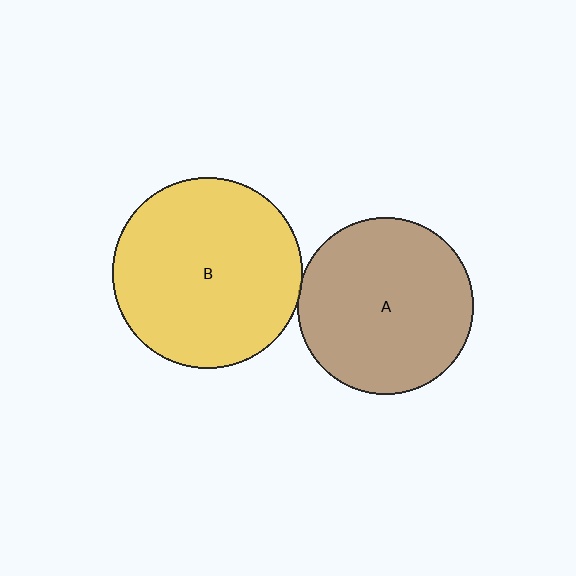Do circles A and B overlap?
Yes.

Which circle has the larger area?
Circle B (yellow).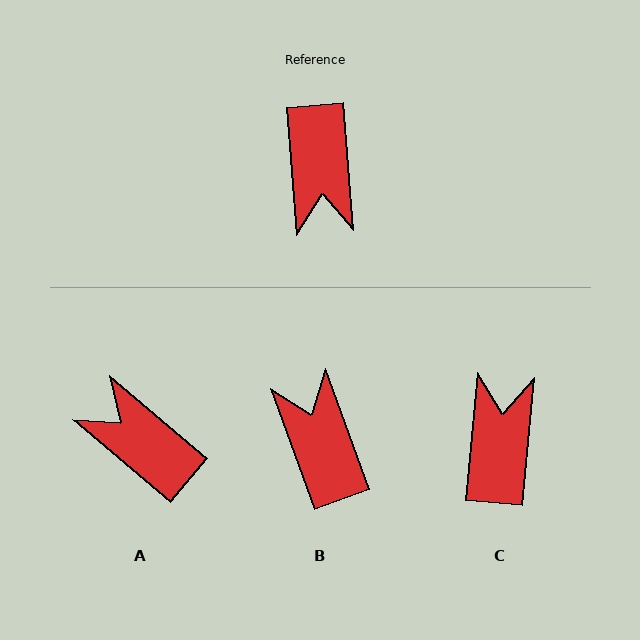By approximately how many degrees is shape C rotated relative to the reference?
Approximately 170 degrees counter-clockwise.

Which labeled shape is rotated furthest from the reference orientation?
C, about 170 degrees away.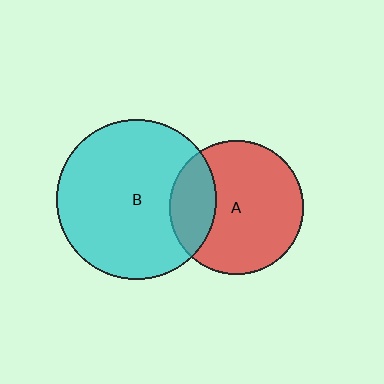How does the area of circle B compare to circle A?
Approximately 1.4 times.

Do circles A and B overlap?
Yes.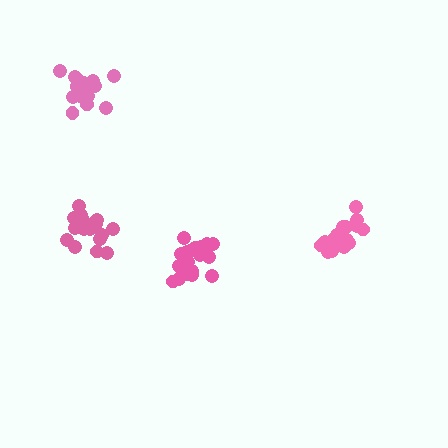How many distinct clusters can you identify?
There are 4 distinct clusters.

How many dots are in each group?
Group 1: 21 dots, Group 2: 21 dots, Group 3: 17 dots, Group 4: 21 dots (80 total).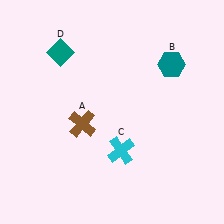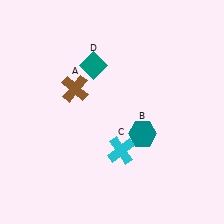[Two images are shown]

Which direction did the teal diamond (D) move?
The teal diamond (D) moved right.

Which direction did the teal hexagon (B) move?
The teal hexagon (B) moved down.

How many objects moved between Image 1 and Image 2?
3 objects moved between the two images.